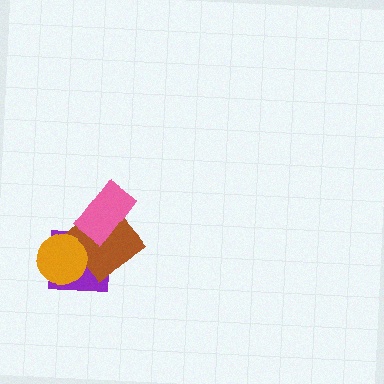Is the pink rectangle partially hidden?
No, no other shape covers it.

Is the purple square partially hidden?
Yes, it is partially covered by another shape.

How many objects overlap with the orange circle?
2 objects overlap with the orange circle.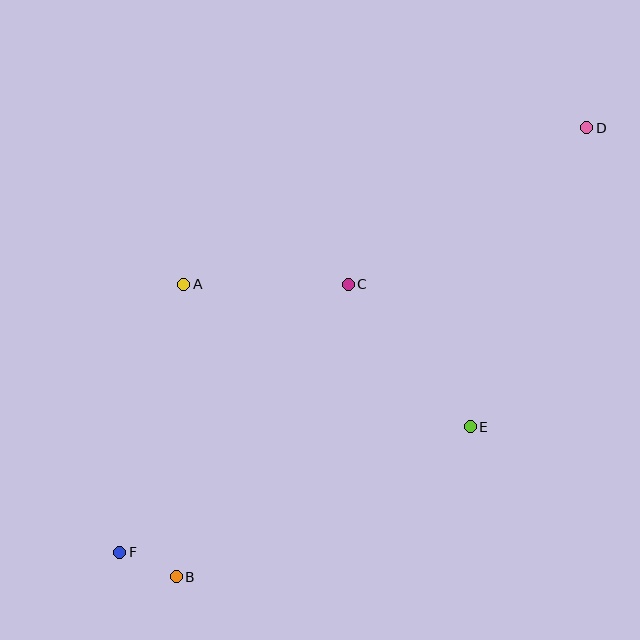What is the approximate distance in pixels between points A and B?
The distance between A and B is approximately 292 pixels.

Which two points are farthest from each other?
Points D and F are farthest from each other.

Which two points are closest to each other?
Points B and F are closest to each other.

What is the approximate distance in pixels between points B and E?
The distance between B and E is approximately 330 pixels.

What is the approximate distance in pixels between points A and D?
The distance between A and D is approximately 432 pixels.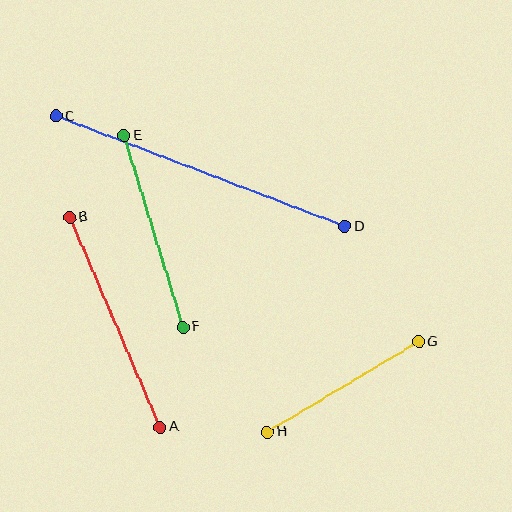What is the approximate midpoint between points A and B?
The midpoint is at approximately (115, 322) pixels.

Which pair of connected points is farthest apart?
Points C and D are farthest apart.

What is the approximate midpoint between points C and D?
The midpoint is at approximately (200, 171) pixels.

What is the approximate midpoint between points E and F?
The midpoint is at approximately (154, 231) pixels.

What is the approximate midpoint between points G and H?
The midpoint is at approximately (343, 387) pixels.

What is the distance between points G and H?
The distance is approximately 176 pixels.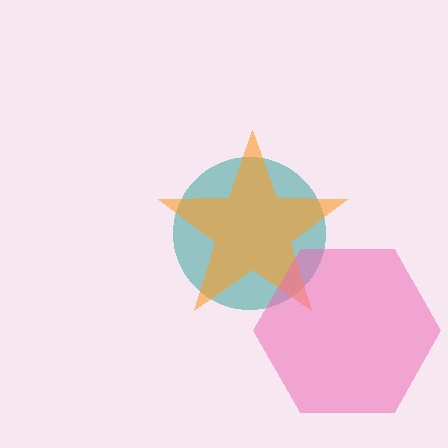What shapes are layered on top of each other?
The layered shapes are: a teal circle, an orange star, a pink hexagon.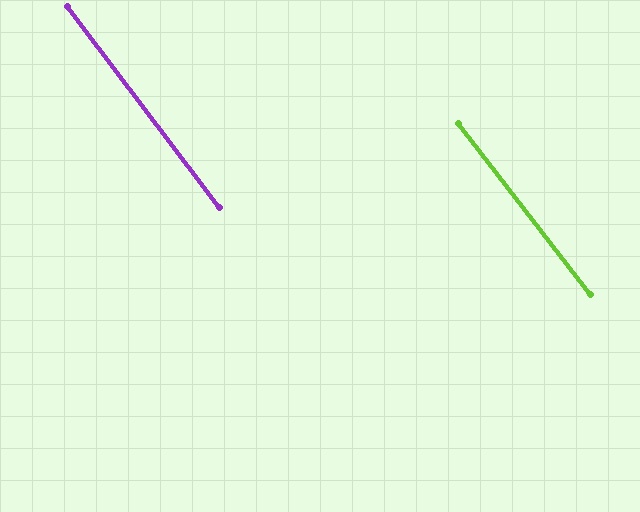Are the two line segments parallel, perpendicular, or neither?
Parallel — their directions differ by only 0.5°.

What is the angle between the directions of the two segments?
Approximately 1 degree.